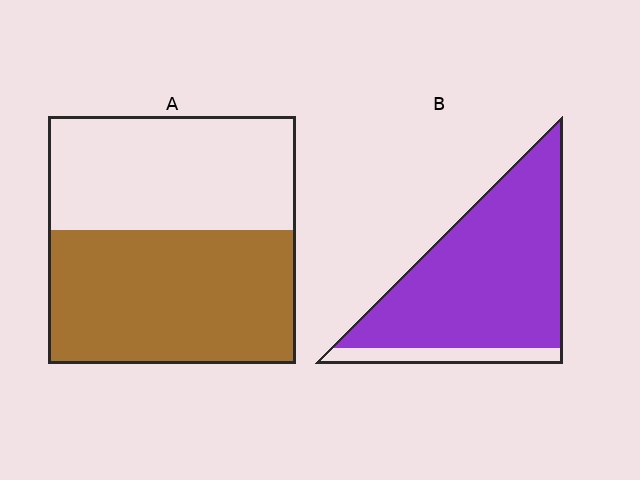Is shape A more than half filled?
Yes.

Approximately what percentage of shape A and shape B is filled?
A is approximately 55% and B is approximately 90%.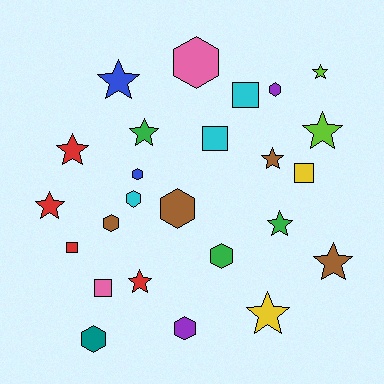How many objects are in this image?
There are 25 objects.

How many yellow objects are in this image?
There are 2 yellow objects.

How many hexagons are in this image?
There are 9 hexagons.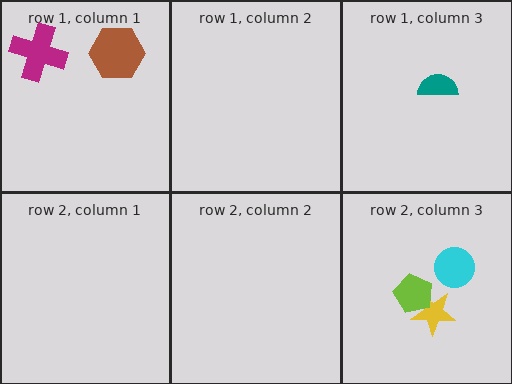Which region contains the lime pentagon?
The row 2, column 3 region.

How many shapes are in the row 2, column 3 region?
3.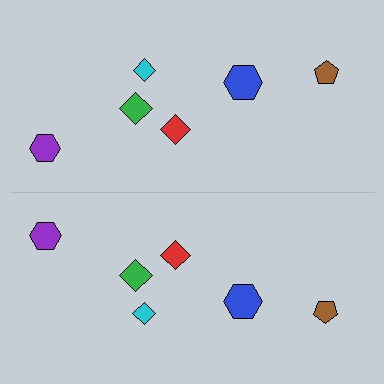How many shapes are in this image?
There are 12 shapes in this image.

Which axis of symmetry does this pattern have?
The pattern has a horizontal axis of symmetry running through the center of the image.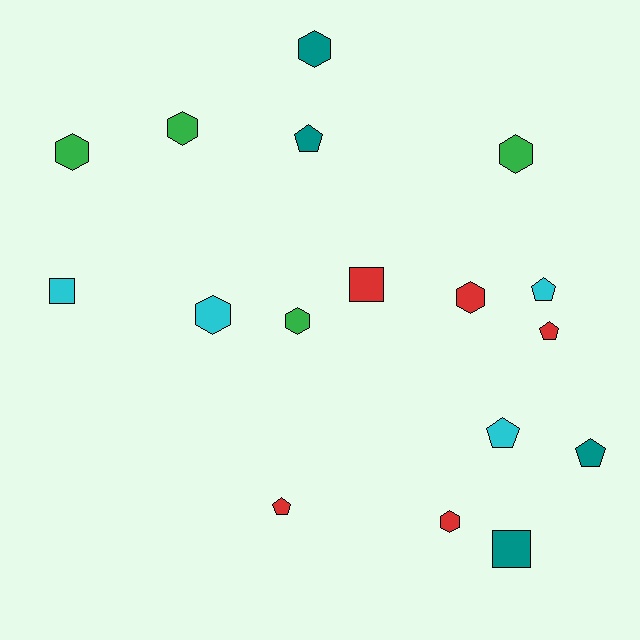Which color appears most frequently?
Red, with 5 objects.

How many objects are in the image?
There are 17 objects.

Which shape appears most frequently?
Hexagon, with 8 objects.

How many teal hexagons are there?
There is 1 teal hexagon.